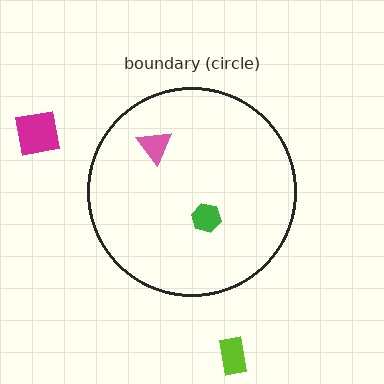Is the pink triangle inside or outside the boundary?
Inside.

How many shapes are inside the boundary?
2 inside, 2 outside.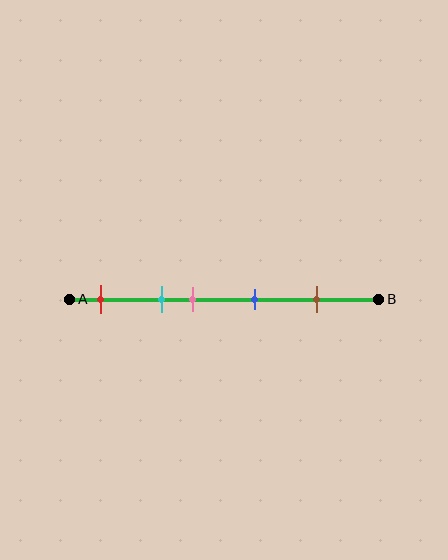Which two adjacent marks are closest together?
The cyan and pink marks are the closest adjacent pair.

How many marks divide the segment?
There are 5 marks dividing the segment.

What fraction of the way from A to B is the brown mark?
The brown mark is approximately 80% (0.8) of the way from A to B.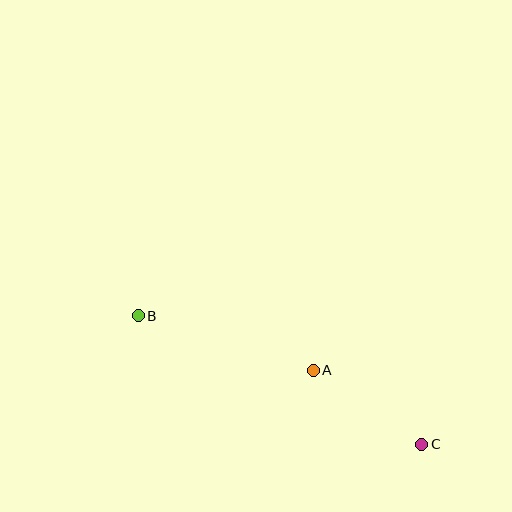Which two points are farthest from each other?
Points B and C are farthest from each other.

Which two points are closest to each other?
Points A and C are closest to each other.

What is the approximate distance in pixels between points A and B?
The distance between A and B is approximately 183 pixels.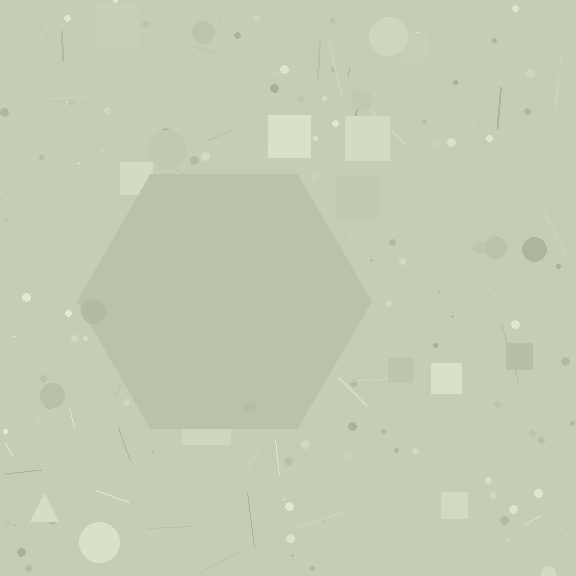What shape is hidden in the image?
A hexagon is hidden in the image.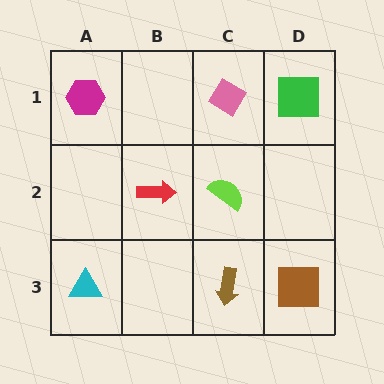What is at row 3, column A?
A cyan triangle.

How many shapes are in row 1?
3 shapes.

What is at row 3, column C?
A brown arrow.